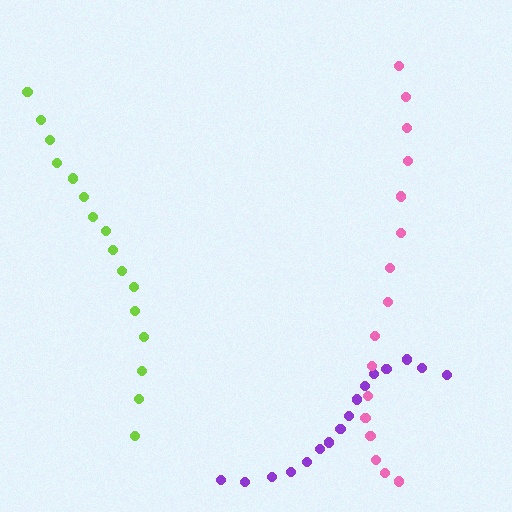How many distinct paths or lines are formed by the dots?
There are 3 distinct paths.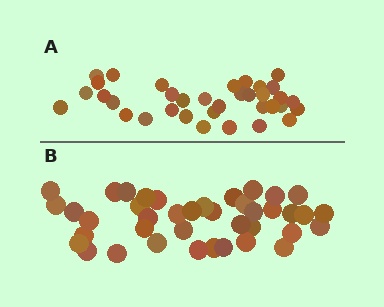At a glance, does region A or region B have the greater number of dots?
Region B (the bottom region) has more dots.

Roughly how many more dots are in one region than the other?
Region B has about 5 more dots than region A.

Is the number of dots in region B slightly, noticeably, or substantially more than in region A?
Region B has only slightly more — the two regions are fairly close. The ratio is roughly 1.1 to 1.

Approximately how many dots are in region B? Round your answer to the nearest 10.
About 40 dots.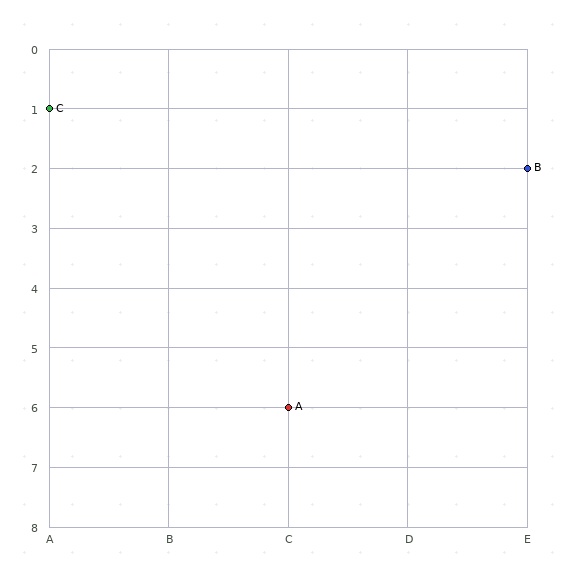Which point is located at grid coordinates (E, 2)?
Point B is at (E, 2).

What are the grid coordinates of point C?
Point C is at grid coordinates (A, 1).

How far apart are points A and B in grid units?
Points A and B are 2 columns and 4 rows apart (about 4.5 grid units diagonally).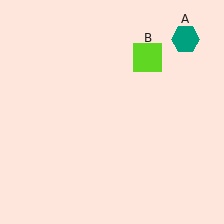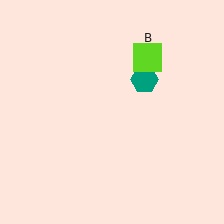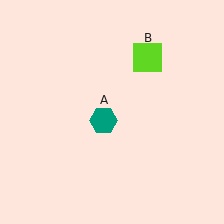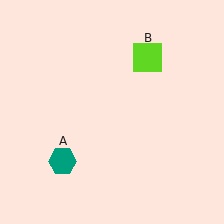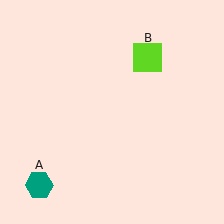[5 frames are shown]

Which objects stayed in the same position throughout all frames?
Lime square (object B) remained stationary.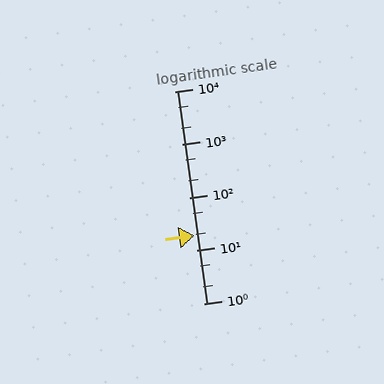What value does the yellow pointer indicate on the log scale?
The pointer indicates approximately 19.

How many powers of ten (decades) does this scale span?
The scale spans 4 decades, from 1 to 10000.